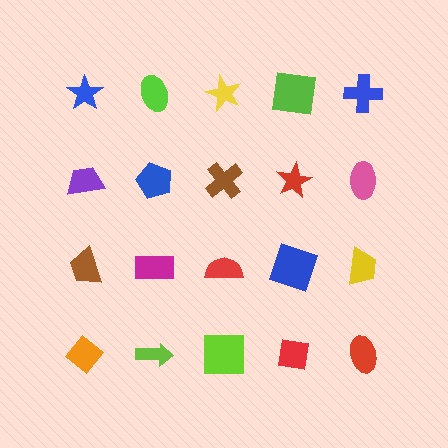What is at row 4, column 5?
A red ellipse.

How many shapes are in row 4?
5 shapes.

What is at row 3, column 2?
A magenta rectangle.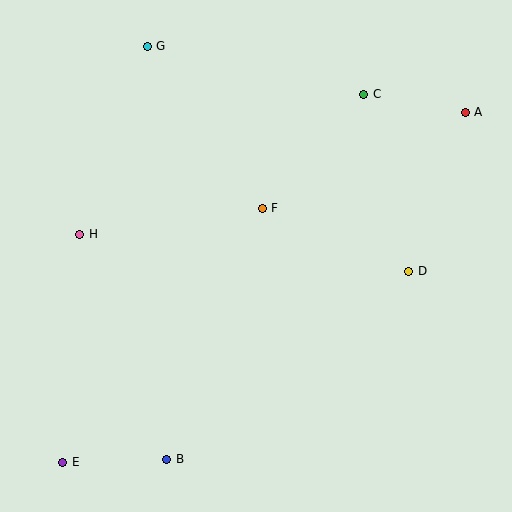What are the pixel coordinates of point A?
Point A is at (465, 112).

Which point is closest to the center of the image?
Point F at (262, 208) is closest to the center.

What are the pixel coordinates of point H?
Point H is at (80, 234).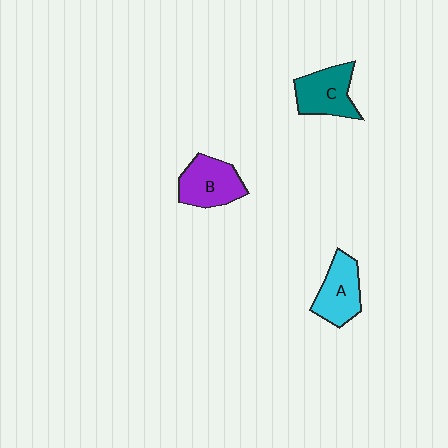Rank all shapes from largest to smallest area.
From largest to smallest: B (purple), C (teal), A (cyan).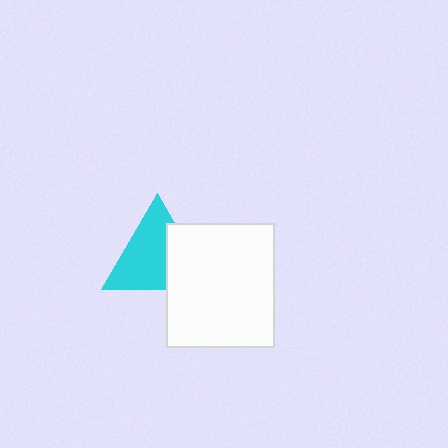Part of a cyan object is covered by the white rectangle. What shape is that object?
It is a triangle.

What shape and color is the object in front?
The object in front is a white rectangle.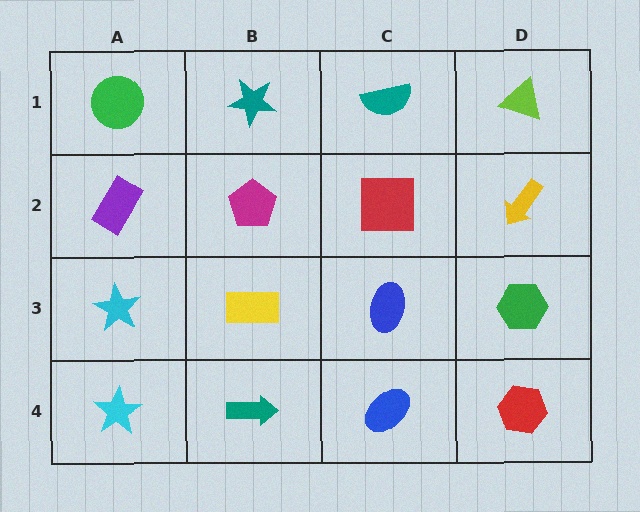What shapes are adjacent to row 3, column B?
A magenta pentagon (row 2, column B), a teal arrow (row 4, column B), a cyan star (row 3, column A), a blue ellipse (row 3, column C).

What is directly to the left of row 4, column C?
A teal arrow.